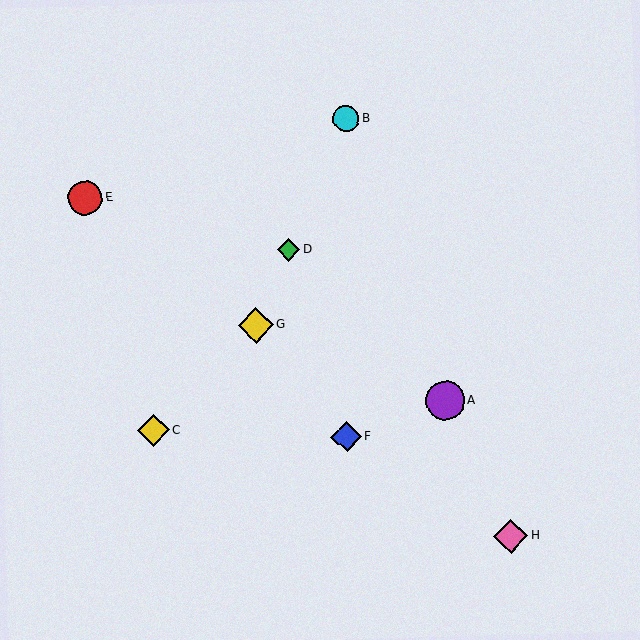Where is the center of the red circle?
The center of the red circle is at (85, 198).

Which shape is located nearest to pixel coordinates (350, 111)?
The cyan circle (labeled B) at (346, 119) is nearest to that location.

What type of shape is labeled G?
Shape G is a yellow diamond.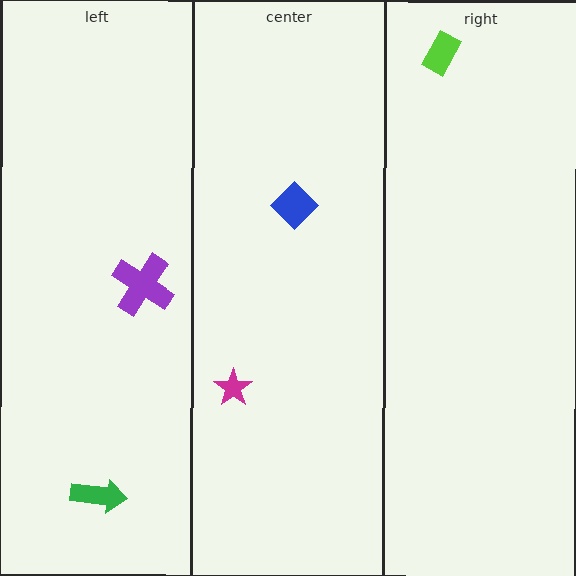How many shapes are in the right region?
1.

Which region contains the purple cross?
The left region.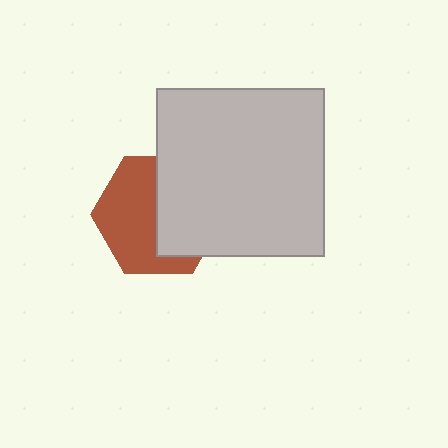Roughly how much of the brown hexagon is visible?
About half of it is visible (roughly 53%).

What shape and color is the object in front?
The object in front is a light gray square.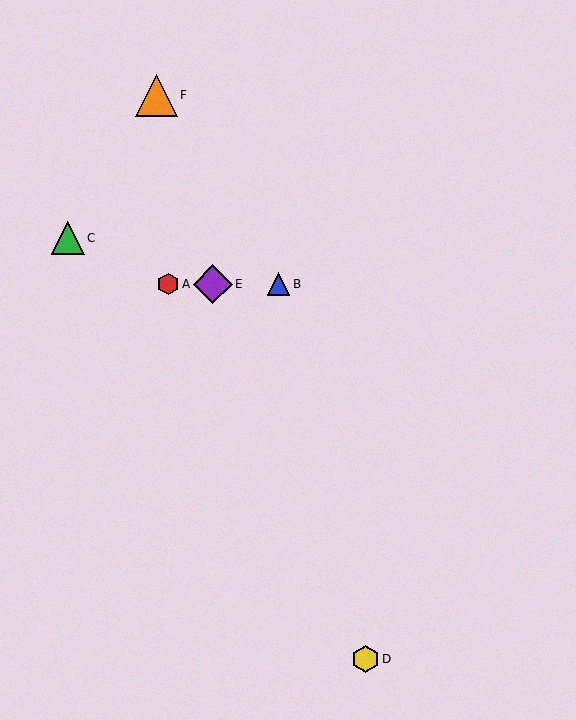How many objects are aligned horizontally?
3 objects (A, B, E) are aligned horizontally.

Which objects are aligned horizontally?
Objects A, B, E are aligned horizontally.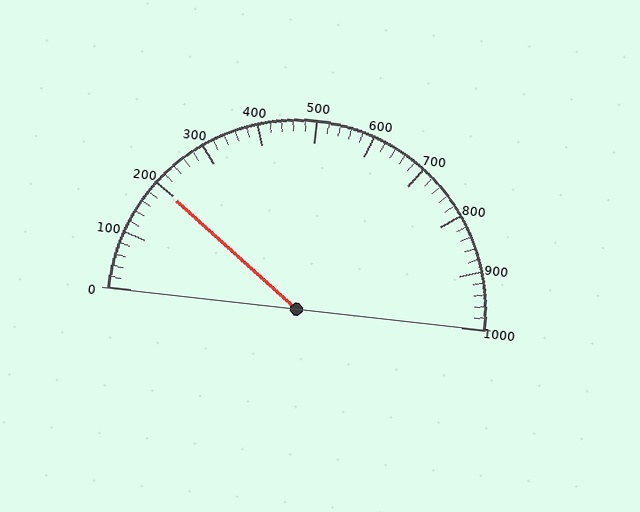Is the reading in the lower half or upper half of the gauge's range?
The reading is in the lower half of the range (0 to 1000).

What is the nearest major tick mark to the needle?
The nearest major tick mark is 200.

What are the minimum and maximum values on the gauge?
The gauge ranges from 0 to 1000.